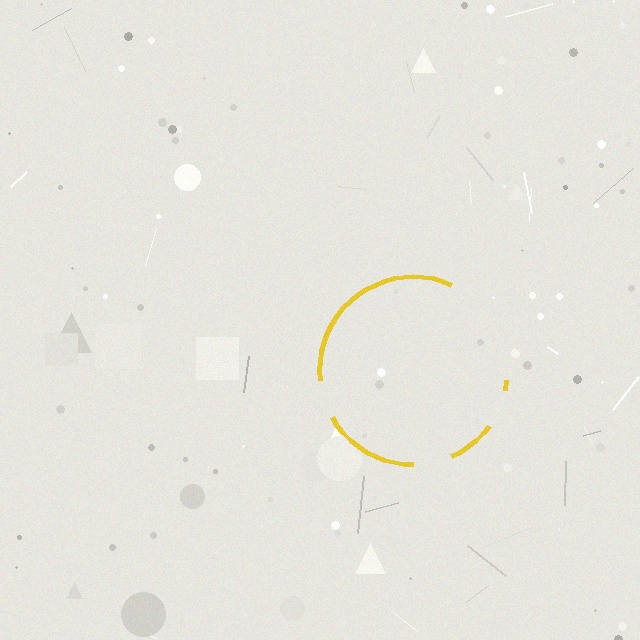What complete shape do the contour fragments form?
The contour fragments form a circle.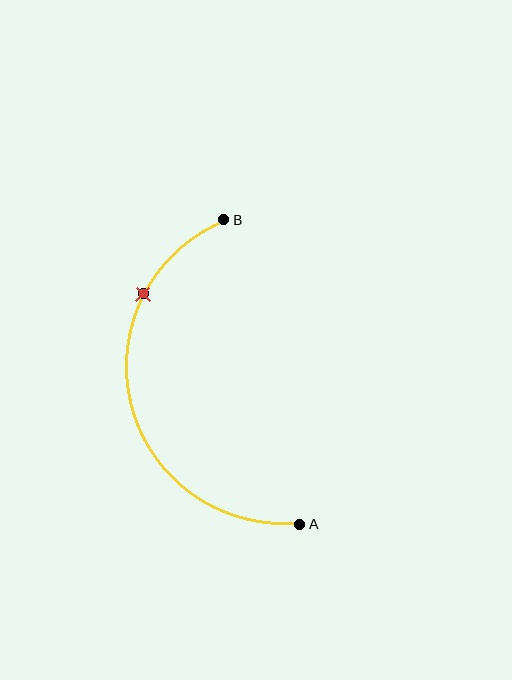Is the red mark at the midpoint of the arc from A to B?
No. The red mark lies on the arc but is closer to endpoint B. The arc midpoint would be at the point on the curve equidistant along the arc from both A and B.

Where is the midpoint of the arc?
The arc midpoint is the point on the curve farthest from the straight line joining A and B. It sits to the left of that line.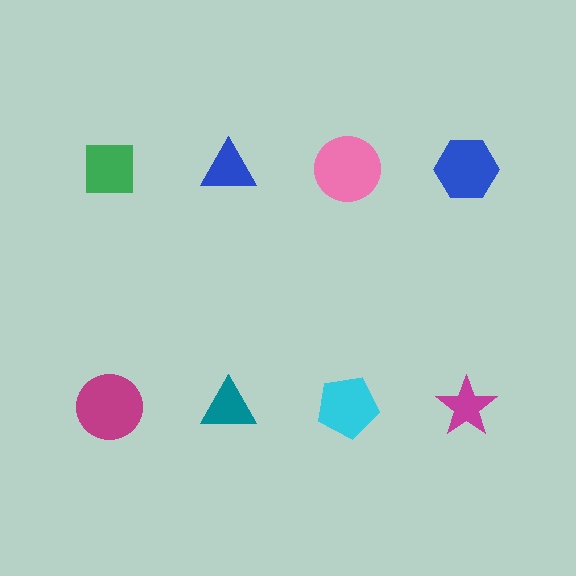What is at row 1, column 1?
A green square.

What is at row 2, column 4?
A magenta star.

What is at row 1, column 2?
A blue triangle.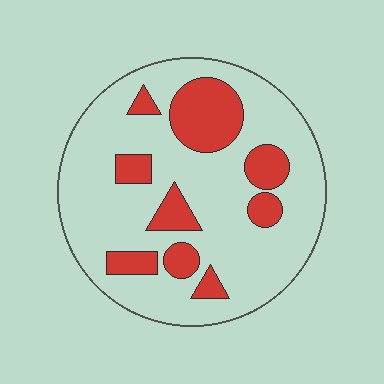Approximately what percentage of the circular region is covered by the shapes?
Approximately 25%.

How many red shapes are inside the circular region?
9.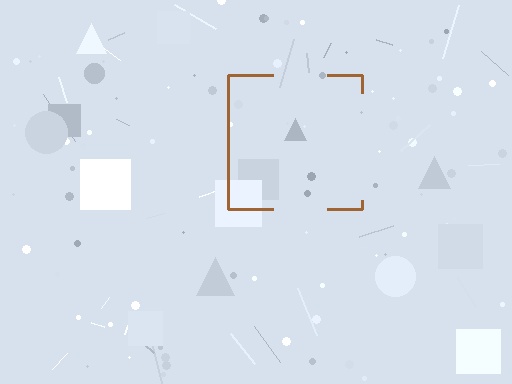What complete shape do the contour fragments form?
The contour fragments form a square.